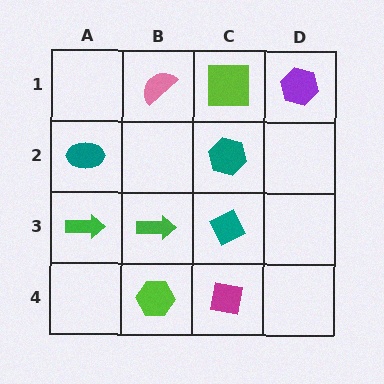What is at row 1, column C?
A lime square.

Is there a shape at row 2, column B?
No, that cell is empty.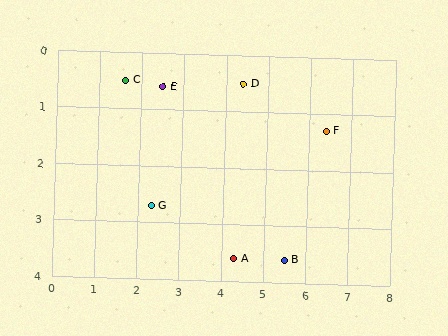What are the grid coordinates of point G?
Point G is at approximately (2.3, 2.7).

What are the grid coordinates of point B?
Point B is at approximately (5.5, 3.6).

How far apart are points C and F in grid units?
Points C and F are about 4.9 grid units apart.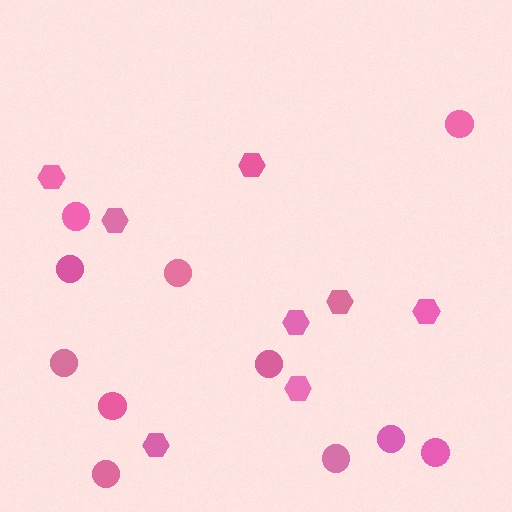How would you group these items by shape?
There are 2 groups: one group of circles (11) and one group of hexagons (8).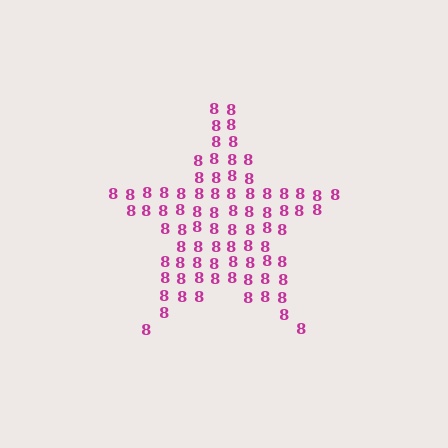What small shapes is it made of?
It is made of small digit 8's.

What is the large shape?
The large shape is a star.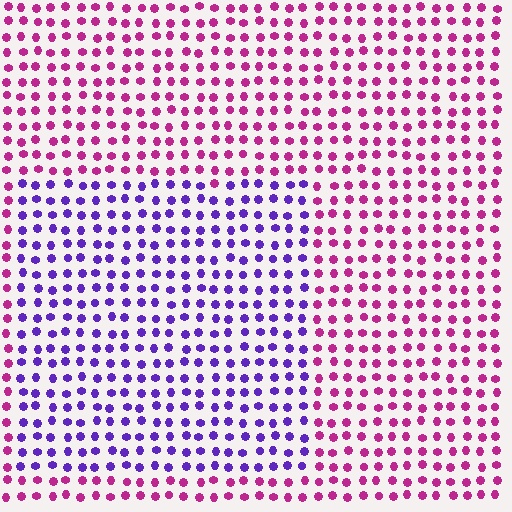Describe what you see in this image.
The image is filled with small magenta elements in a uniform arrangement. A rectangle-shaped region is visible where the elements are tinted to a slightly different hue, forming a subtle color boundary.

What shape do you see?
I see a rectangle.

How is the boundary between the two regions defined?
The boundary is defined purely by a slight shift in hue (about 56 degrees). Spacing, size, and orientation are identical on both sides.